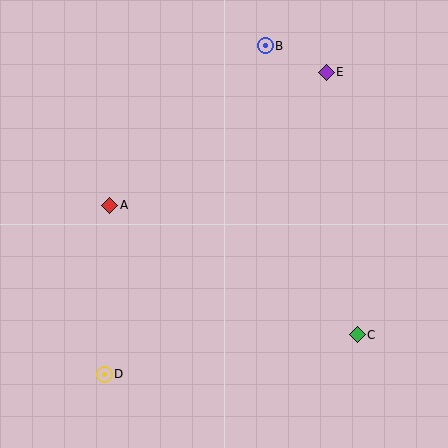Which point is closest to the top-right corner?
Point E is closest to the top-right corner.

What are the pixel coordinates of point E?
Point E is at (326, 72).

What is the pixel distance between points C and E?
The distance between C and E is 264 pixels.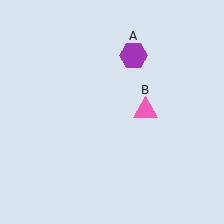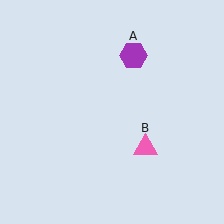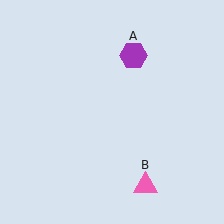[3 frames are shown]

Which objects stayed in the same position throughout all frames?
Purple hexagon (object A) remained stationary.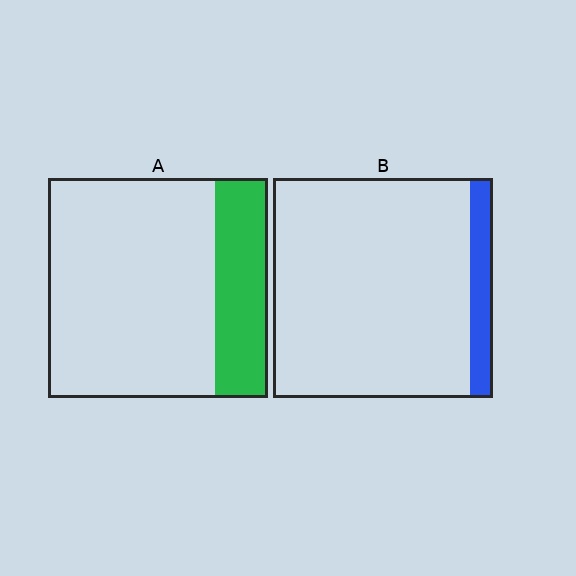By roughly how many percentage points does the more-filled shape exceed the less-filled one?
By roughly 15 percentage points (A over B).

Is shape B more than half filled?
No.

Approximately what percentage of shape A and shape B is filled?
A is approximately 25% and B is approximately 10%.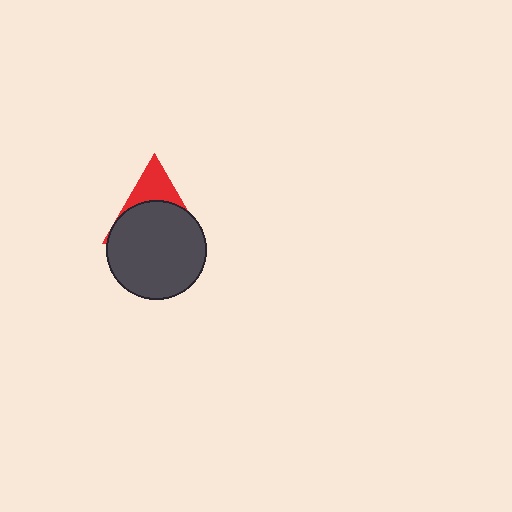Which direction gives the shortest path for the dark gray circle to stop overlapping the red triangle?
Moving down gives the shortest separation.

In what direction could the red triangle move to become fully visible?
The red triangle could move up. That would shift it out from behind the dark gray circle entirely.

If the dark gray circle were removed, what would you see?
You would see the complete red triangle.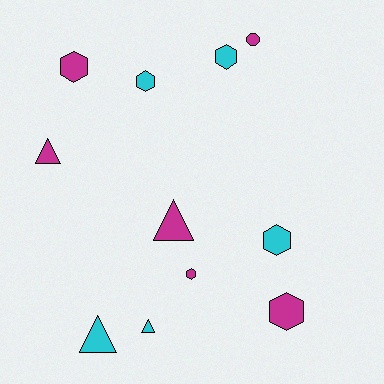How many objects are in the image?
There are 11 objects.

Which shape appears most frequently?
Hexagon, with 6 objects.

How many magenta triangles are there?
There are 2 magenta triangles.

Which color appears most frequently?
Magenta, with 6 objects.